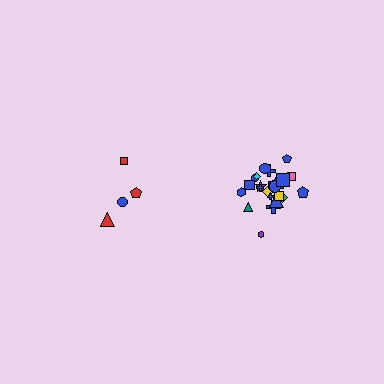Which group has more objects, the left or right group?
The right group.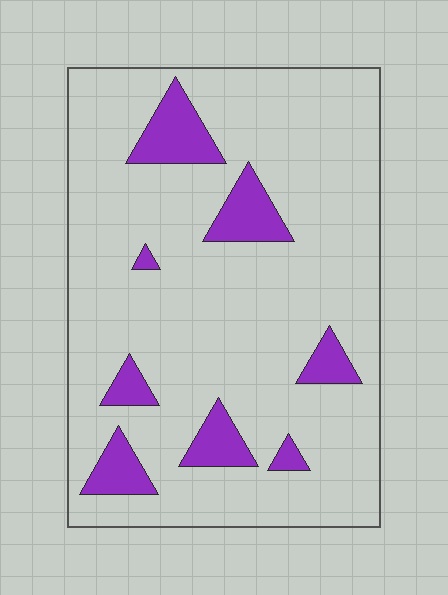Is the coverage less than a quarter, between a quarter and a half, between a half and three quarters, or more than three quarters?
Less than a quarter.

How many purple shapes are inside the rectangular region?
8.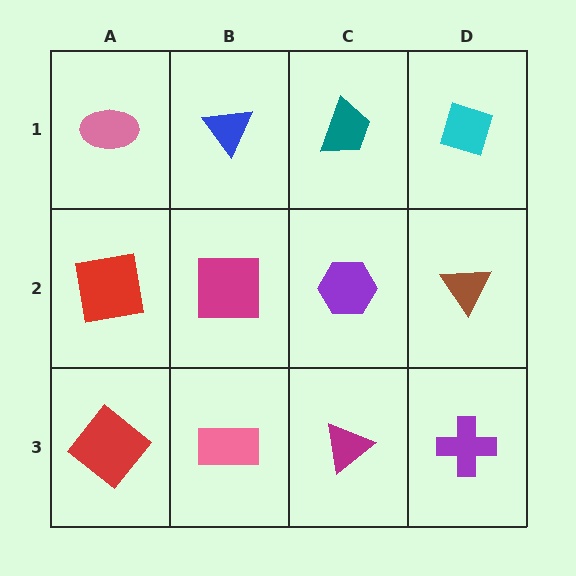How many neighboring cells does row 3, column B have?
3.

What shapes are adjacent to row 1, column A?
A red square (row 2, column A), a blue triangle (row 1, column B).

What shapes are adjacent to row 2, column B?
A blue triangle (row 1, column B), a pink rectangle (row 3, column B), a red square (row 2, column A), a purple hexagon (row 2, column C).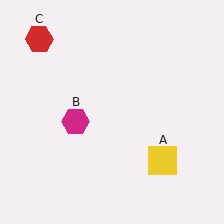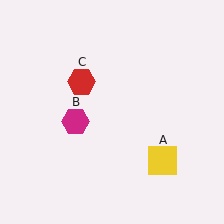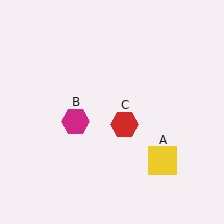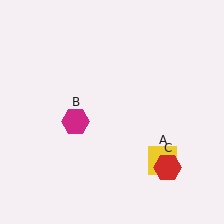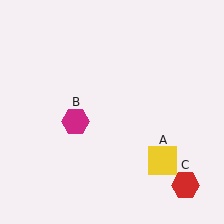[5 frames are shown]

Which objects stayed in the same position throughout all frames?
Yellow square (object A) and magenta hexagon (object B) remained stationary.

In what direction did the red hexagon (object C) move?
The red hexagon (object C) moved down and to the right.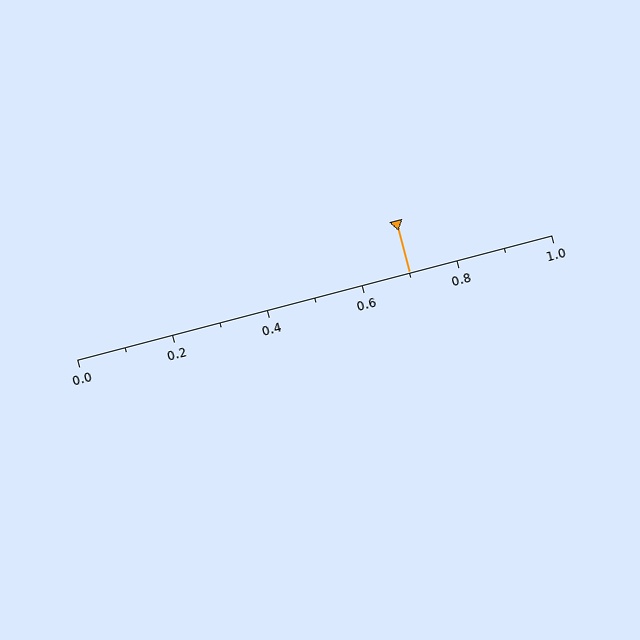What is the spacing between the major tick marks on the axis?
The major ticks are spaced 0.2 apart.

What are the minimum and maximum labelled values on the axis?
The axis runs from 0.0 to 1.0.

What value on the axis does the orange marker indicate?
The marker indicates approximately 0.7.